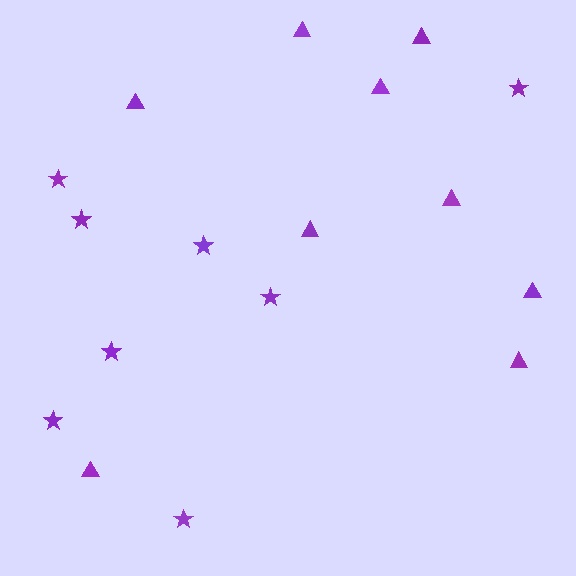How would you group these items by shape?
There are 2 groups: one group of stars (8) and one group of triangles (9).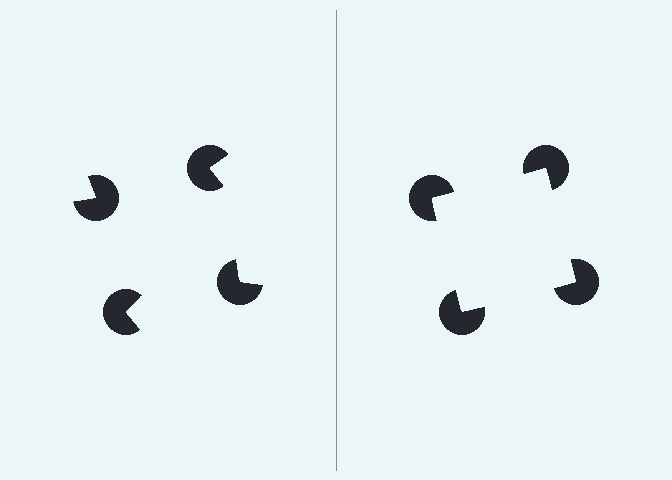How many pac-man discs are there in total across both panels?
8 — 4 on each side.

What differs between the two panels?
The pac-man discs are positioned identically on both sides; only the wedge orientations differ. On the right they align to a square; on the left they are misaligned.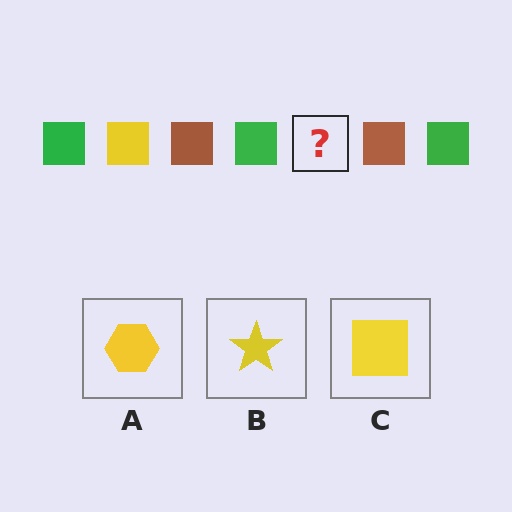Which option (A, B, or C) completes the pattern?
C.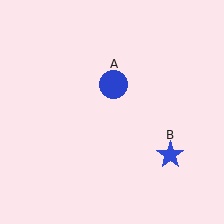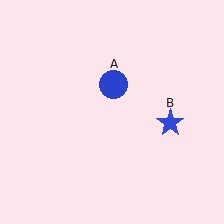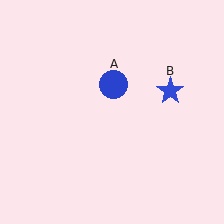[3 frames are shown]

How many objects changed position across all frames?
1 object changed position: blue star (object B).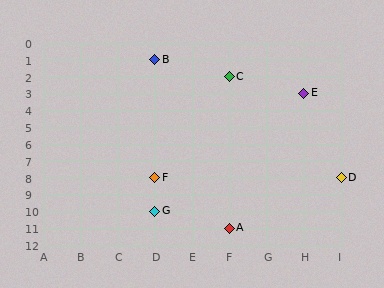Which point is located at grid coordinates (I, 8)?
Point D is at (I, 8).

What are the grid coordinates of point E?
Point E is at grid coordinates (H, 3).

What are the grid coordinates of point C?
Point C is at grid coordinates (F, 2).